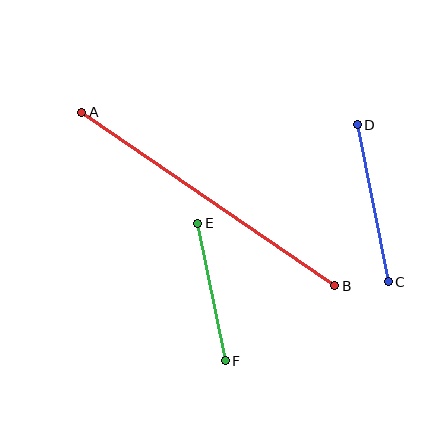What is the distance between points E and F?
The distance is approximately 140 pixels.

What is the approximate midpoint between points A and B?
The midpoint is at approximately (208, 199) pixels.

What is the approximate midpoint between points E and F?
The midpoint is at approximately (211, 292) pixels.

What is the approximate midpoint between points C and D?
The midpoint is at approximately (373, 203) pixels.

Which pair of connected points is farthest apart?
Points A and B are farthest apart.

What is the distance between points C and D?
The distance is approximately 160 pixels.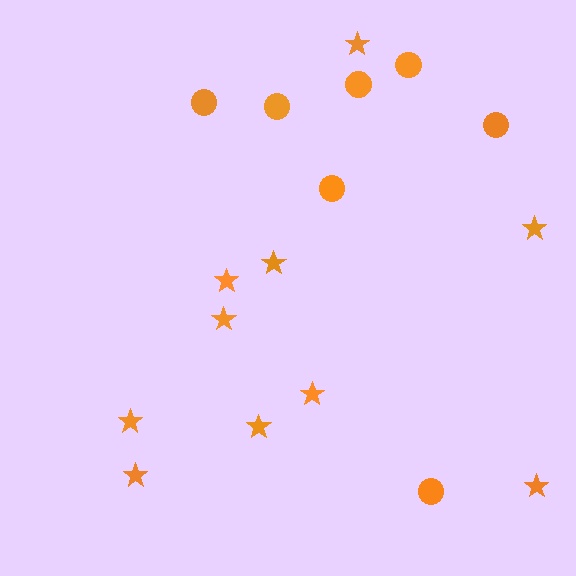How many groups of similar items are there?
There are 2 groups: one group of circles (7) and one group of stars (10).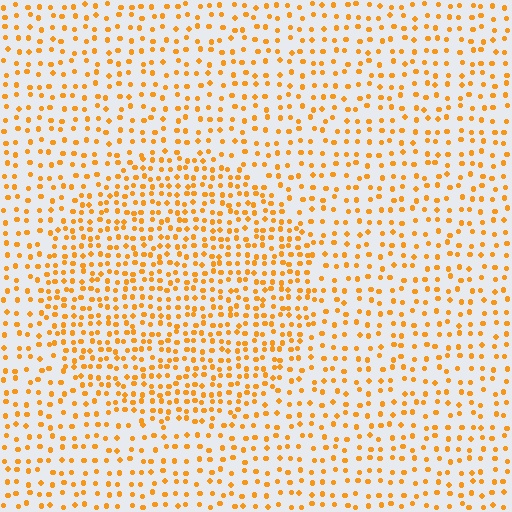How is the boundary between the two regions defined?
The boundary is defined by a change in element density (approximately 1.7x ratio). All elements are the same color, size, and shape.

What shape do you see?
I see a circle.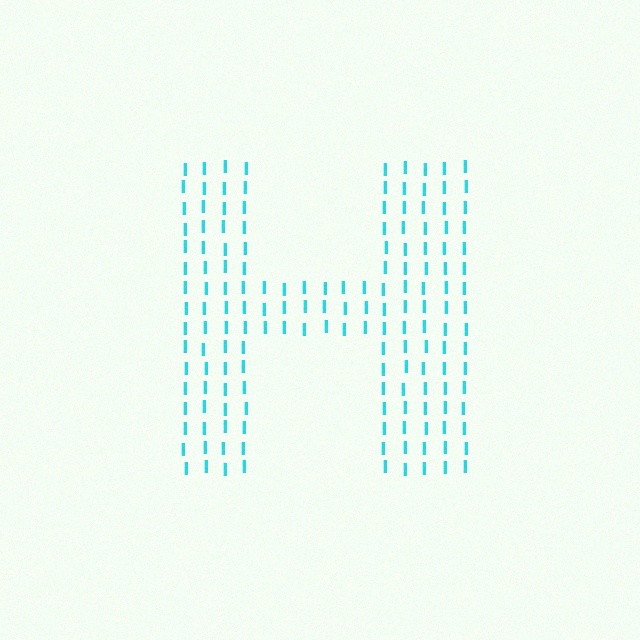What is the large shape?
The large shape is the letter H.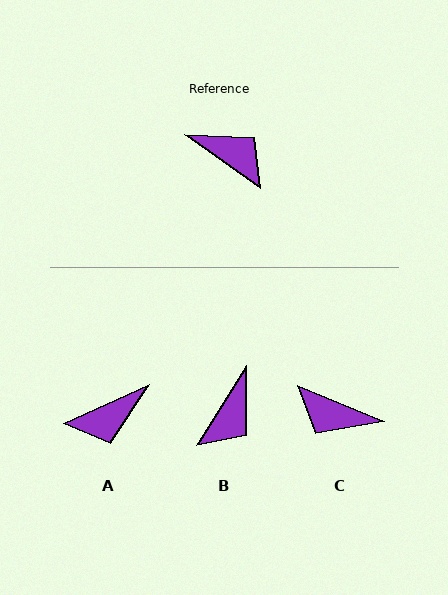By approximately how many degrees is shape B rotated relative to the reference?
Approximately 86 degrees clockwise.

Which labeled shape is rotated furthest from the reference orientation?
C, about 167 degrees away.